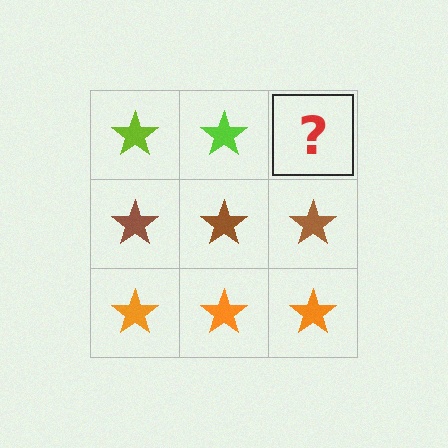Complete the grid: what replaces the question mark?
The question mark should be replaced with a lime star.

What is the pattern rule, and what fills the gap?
The rule is that each row has a consistent color. The gap should be filled with a lime star.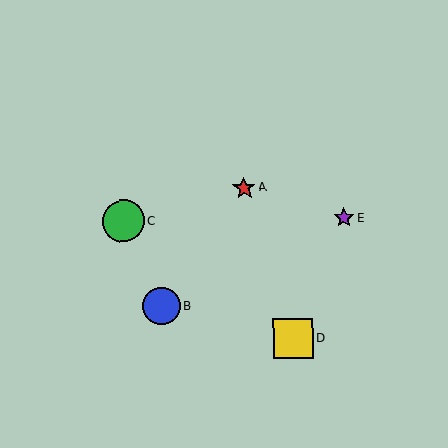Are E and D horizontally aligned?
No, E is at y≈218 and D is at y≈338.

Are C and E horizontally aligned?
Yes, both are at y≈221.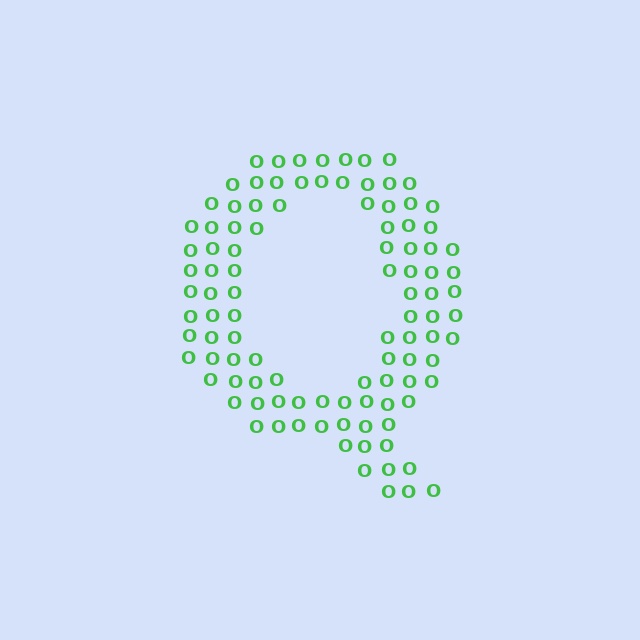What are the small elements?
The small elements are letter O's.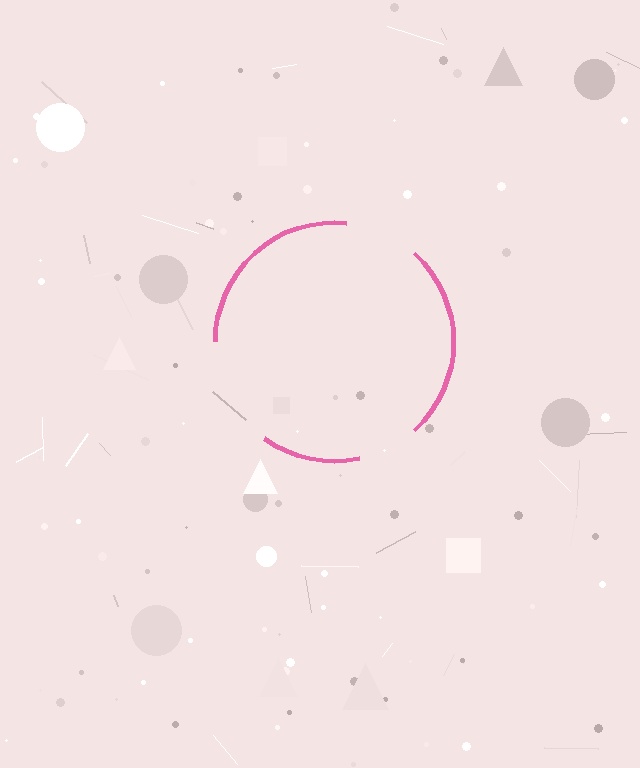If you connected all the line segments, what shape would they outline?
They would outline a circle.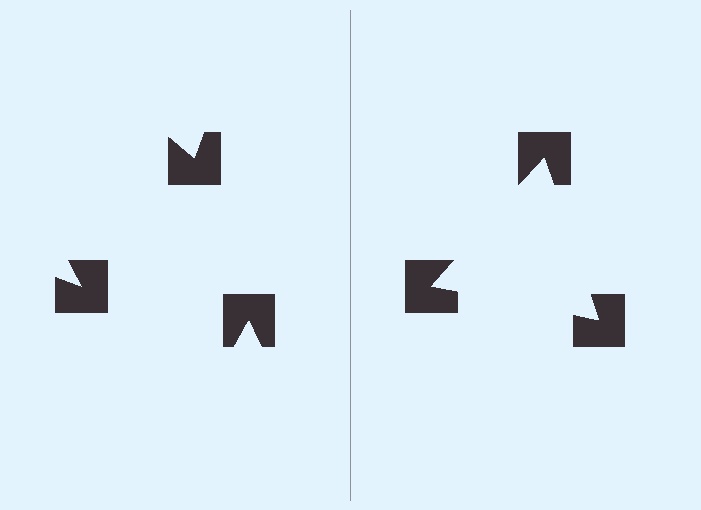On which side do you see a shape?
An illusory triangle appears on the right side. On the left side the wedge cuts are rotated, so no coherent shape forms.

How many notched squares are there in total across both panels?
6 — 3 on each side.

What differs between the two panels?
The notched squares are positioned identically on both sides; only the wedge orientations differ. On the right they align to a triangle; on the left they are misaligned.